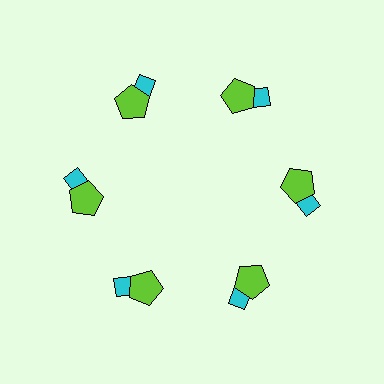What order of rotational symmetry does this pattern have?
This pattern has 6-fold rotational symmetry.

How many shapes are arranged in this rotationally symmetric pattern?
There are 12 shapes, arranged in 6 groups of 2.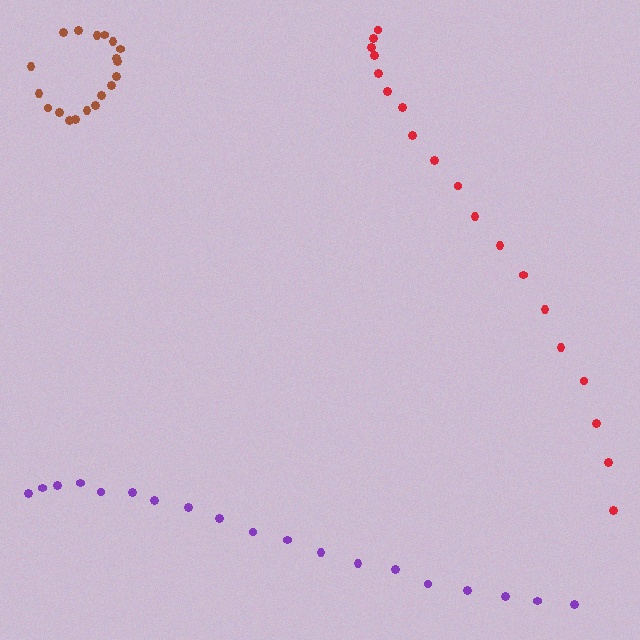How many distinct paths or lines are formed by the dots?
There are 3 distinct paths.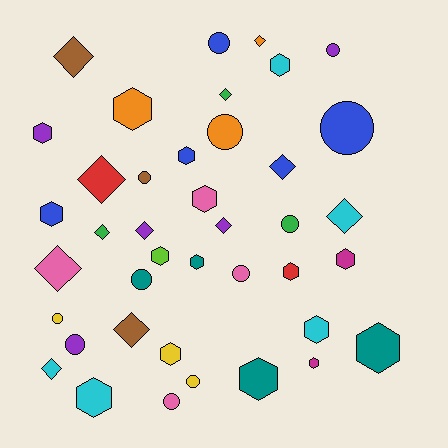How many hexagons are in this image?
There are 16 hexagons.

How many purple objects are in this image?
There are 5 purple objects.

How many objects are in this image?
There are 40 objects.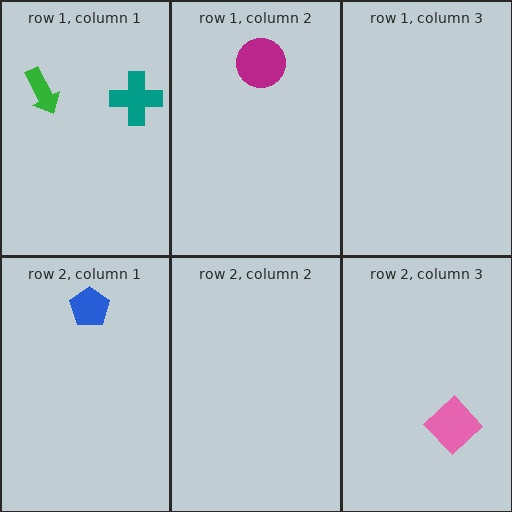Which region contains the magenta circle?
The row 1, column 2 region.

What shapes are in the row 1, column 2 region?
The magenta circle.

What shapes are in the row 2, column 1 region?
The blue pentagon.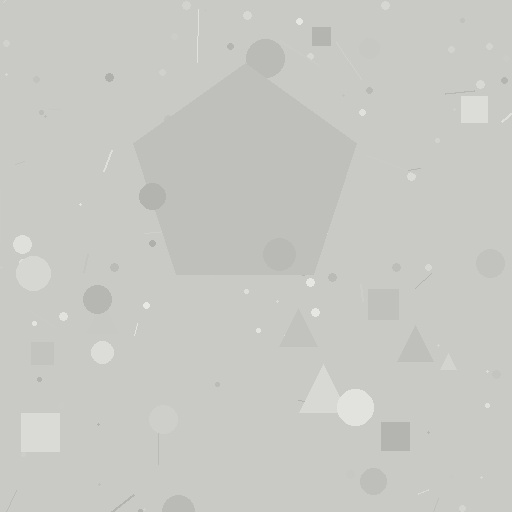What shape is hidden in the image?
A pentagon is hidden in the image.